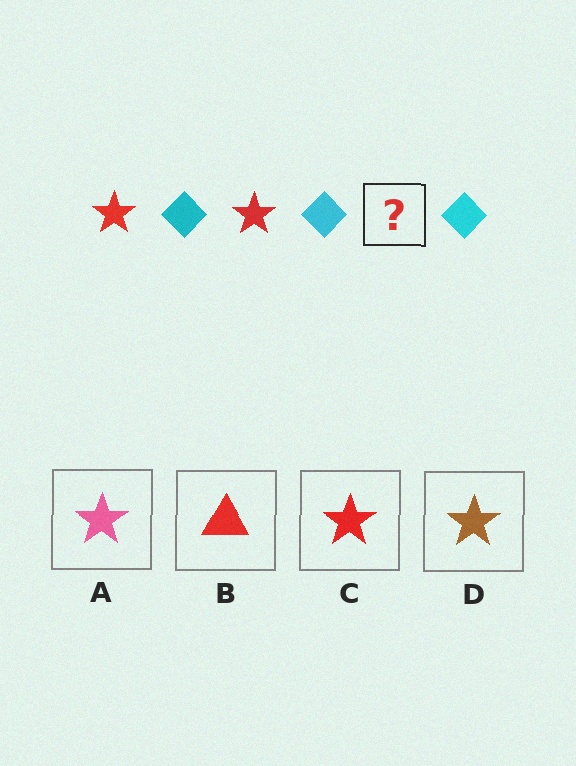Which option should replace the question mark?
Option C.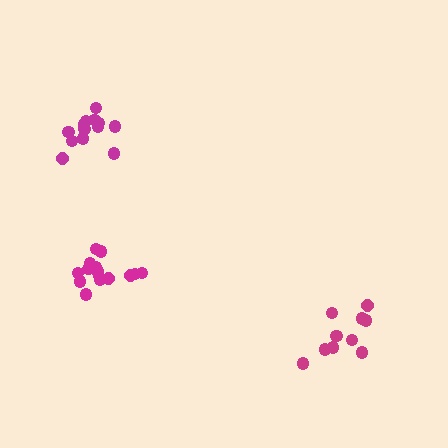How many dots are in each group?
Group 1: 15 dots, Group 2: 10 dots, Group 3: 14 dots (39 total).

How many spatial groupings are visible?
There are 3 spatial groupings.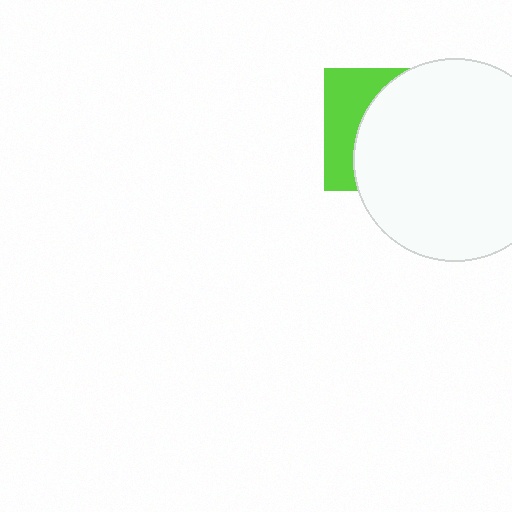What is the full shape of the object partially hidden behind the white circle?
The partially hidden object is a lime square.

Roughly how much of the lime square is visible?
A small part of it is visible (roughly 35%).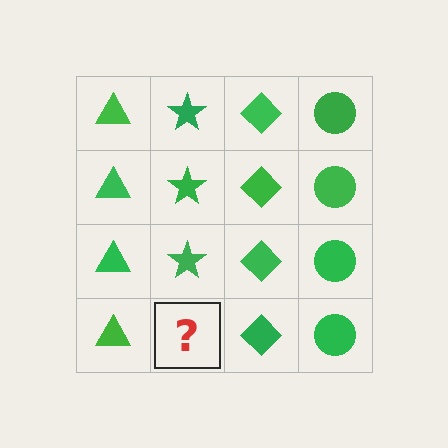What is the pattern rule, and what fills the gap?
The rule is that each column has a consistent shape. The gap should be filled with a green star.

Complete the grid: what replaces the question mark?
The question mark should be replaced with a green star.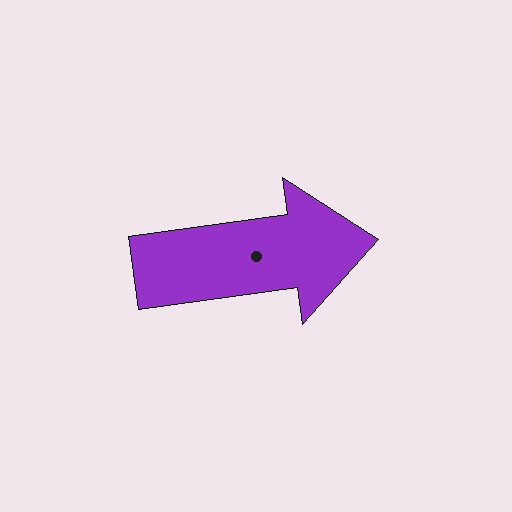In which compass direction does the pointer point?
East.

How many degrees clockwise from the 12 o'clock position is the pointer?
Approximately 82 degrees.